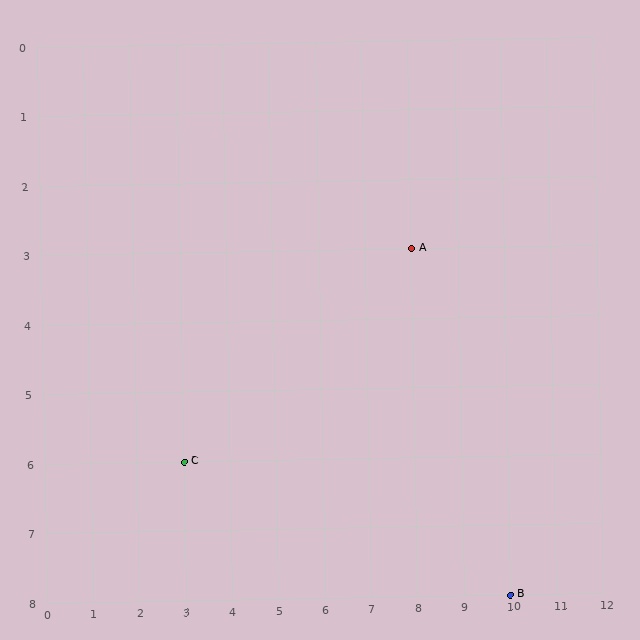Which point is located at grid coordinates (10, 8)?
Point B is at (10, 8).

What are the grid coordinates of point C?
Point C is at grid coordinates (3, 6).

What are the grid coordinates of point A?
Point A is at grid coordinates (8, 3).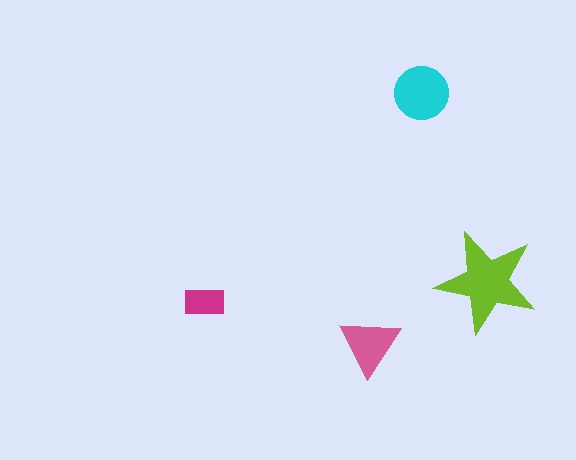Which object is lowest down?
The pink triangle is bottommost.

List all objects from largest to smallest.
The lime star, the cyan circle, the pink triangle, the magenta rectangle.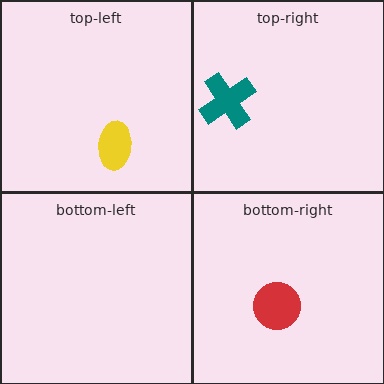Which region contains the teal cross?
The top-right region.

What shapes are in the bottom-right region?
The red circle.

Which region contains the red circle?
The bottom-right region.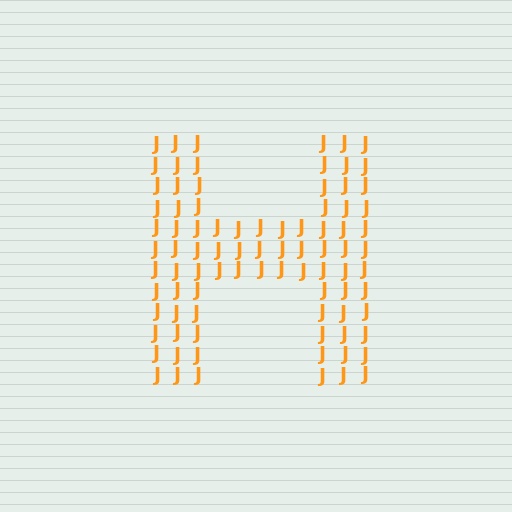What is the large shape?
The large shape is the letter H.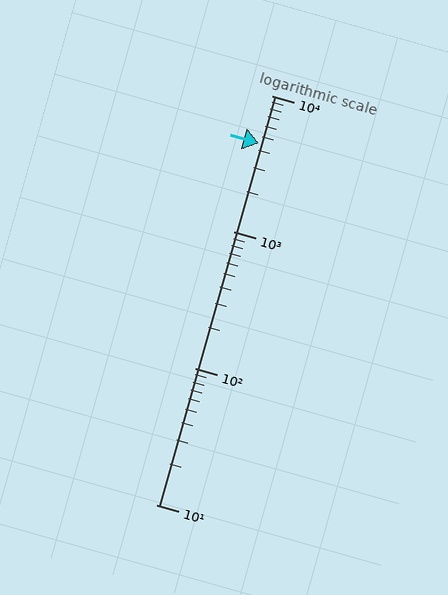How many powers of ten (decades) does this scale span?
The scale spans 3 decades, from 10 to 10000.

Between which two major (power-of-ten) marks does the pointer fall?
The pointer is between 1000 and 10000.